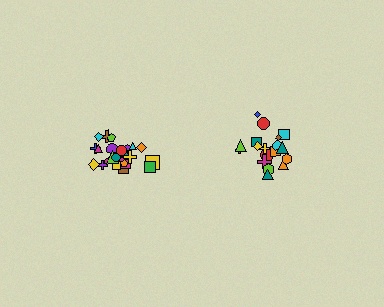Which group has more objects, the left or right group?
The left group.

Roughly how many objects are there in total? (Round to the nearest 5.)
Roughly 45 objects in total.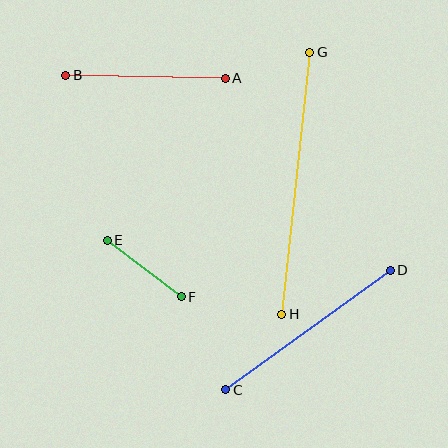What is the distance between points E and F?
The distance is approximately 93 pixels.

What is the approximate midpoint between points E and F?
The midpoint is at approximately (144, 269) pixels.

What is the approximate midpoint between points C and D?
The midpoint is at approximately (308, 330) pixels.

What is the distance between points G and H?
The distance is approximately 264 pixels.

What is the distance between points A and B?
The distance is approximately 159 pixels.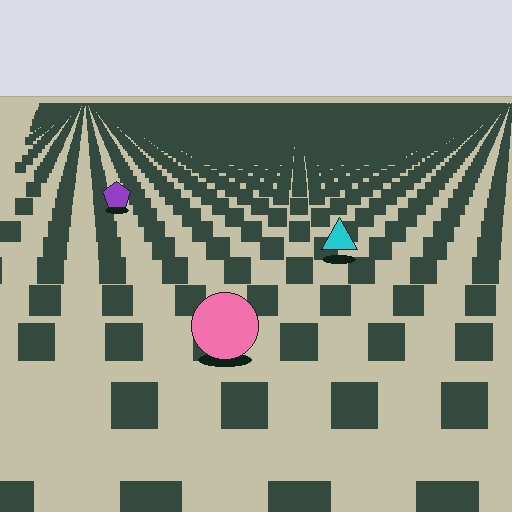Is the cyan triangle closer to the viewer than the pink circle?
No. The pink circle is closer — you can tell from the texture gradient: the ground texture is coarser near it.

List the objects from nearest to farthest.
From nearest to farthest: the pink circle, the cyan triangle, the purple pentagon.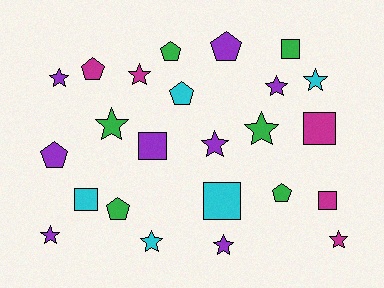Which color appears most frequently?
Purple, with 8 objects.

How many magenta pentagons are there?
There is 1 magenta pentagon.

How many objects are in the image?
There are 24 objects.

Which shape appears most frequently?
Star, with 11 objects.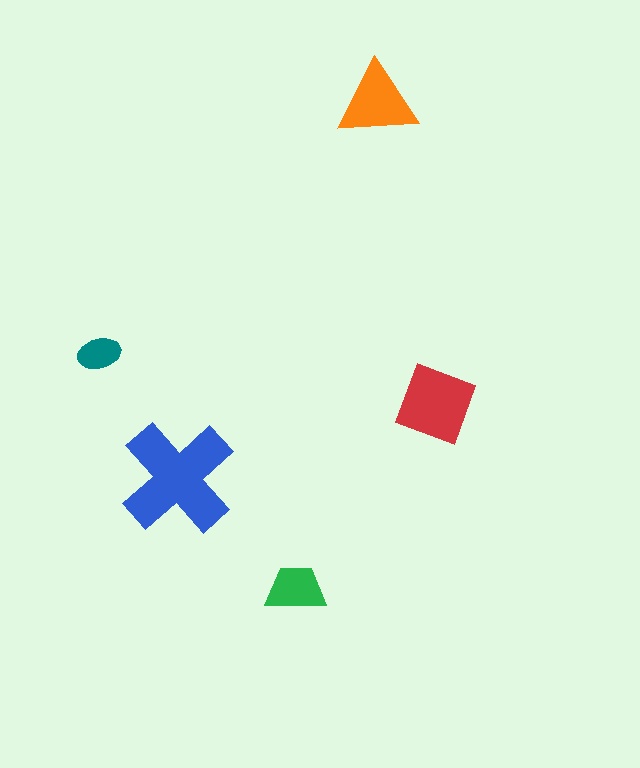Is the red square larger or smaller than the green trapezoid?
Larger.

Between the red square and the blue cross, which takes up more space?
The blue cross.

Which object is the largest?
The blue cross.